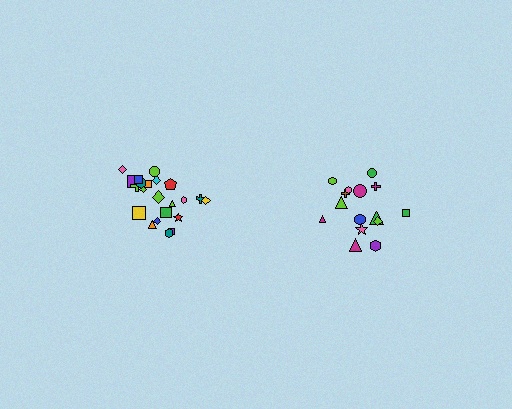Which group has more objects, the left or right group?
The left group.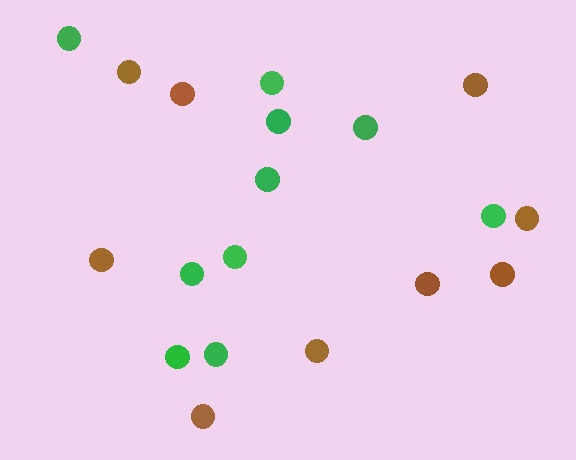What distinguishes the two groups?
There are 2 groups: one group of brown circles (9) and one group of green circles (10).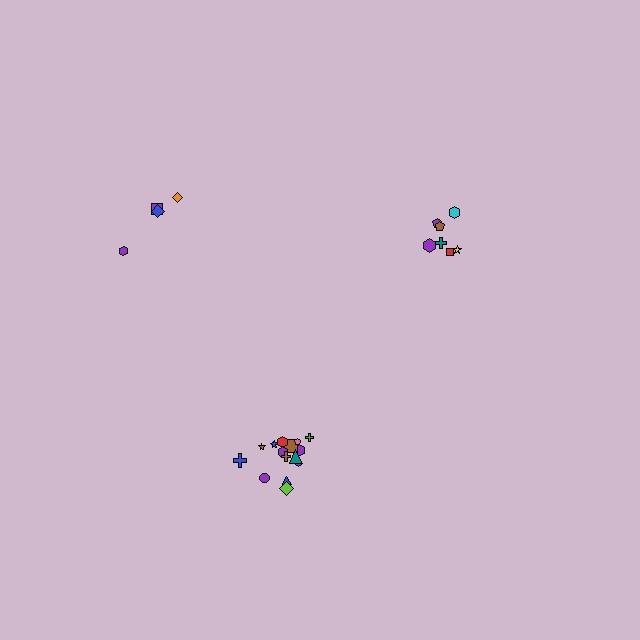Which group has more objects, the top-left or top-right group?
The top-right group.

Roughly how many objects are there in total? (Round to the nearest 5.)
Roughly 25 objects in total.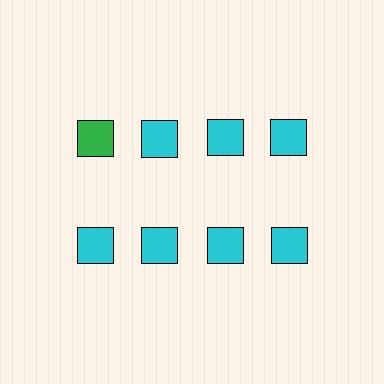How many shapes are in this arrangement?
There are 8 shapes arranged in a grid pattern.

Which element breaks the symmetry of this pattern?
The green square in the top row, leftmost column breaks the symmetry. All other shapes are cyan squares.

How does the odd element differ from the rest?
It has a different color: green instead of cyan.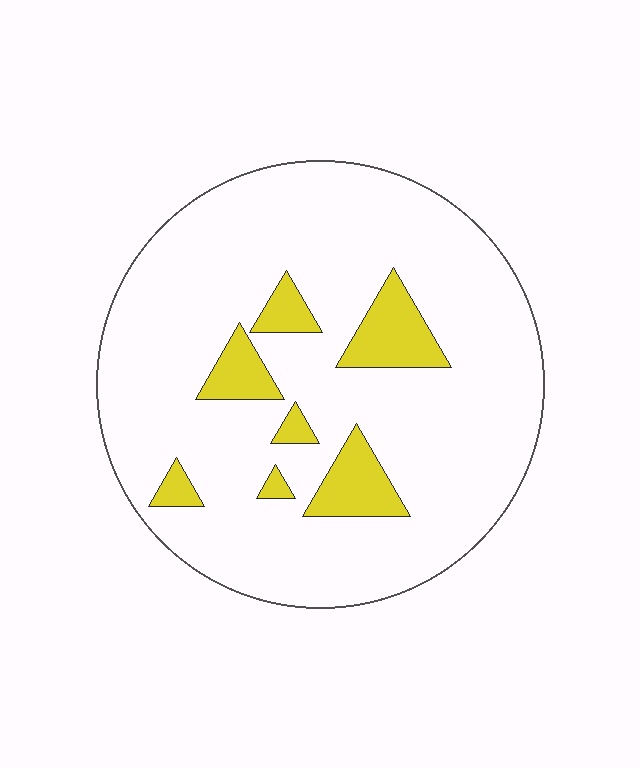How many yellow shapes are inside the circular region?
7.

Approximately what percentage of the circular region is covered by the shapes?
Approximately 15%.